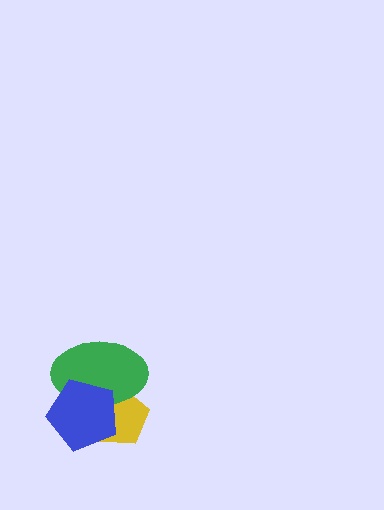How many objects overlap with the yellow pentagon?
2 objects overlap with the yellow pentagon.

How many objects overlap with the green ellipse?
2 objects overlap with the green ellipse.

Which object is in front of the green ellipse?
The blue pentagon is in front of the green ellipse.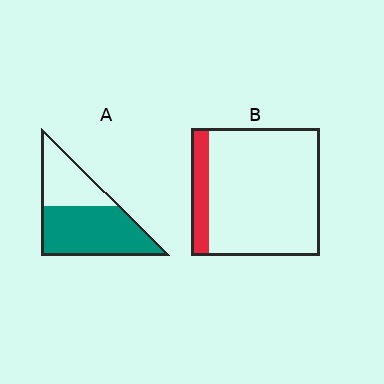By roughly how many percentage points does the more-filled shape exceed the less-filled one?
By roughly 50 percentage points (A over B).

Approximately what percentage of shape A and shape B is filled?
A is approximately 65% and B is approximately 15%.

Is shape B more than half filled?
No.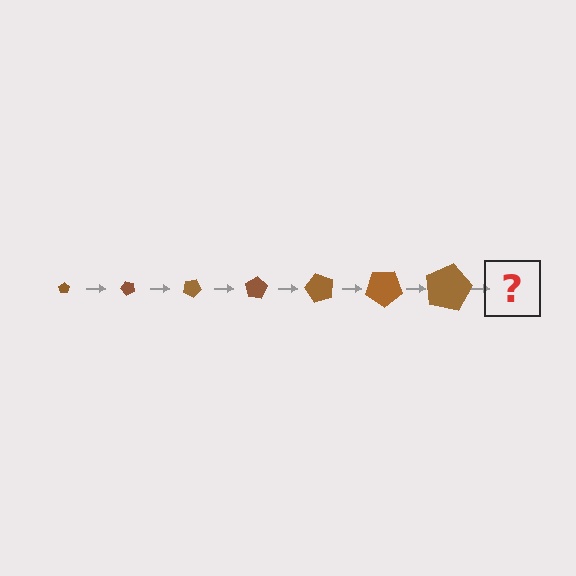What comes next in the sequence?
The next element should be a pentagon, larger than the previous one and rotated 350 degrees from the start.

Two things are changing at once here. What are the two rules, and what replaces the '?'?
The two rules are that the pentagon grows larger each step and it rotates 50 degrees each step. The '?' should be a pentagon, larger than the previous one and rotated 350 degrees from the start.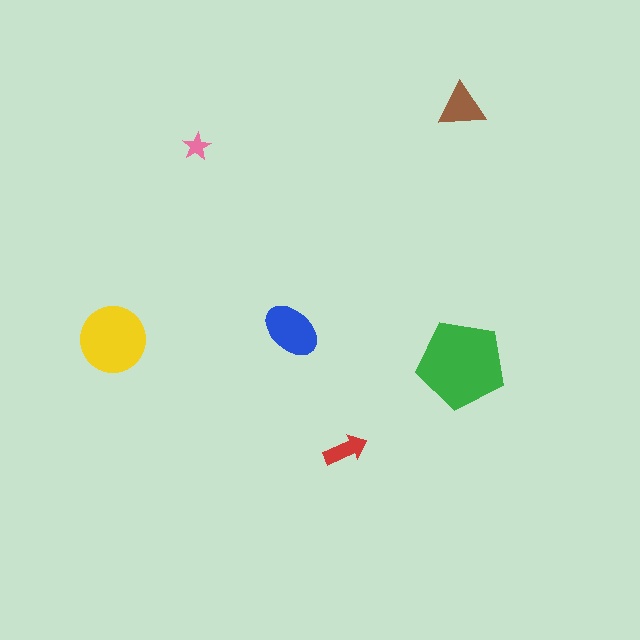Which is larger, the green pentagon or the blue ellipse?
The green pentagon.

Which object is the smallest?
The pink star.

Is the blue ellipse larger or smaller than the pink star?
Larger.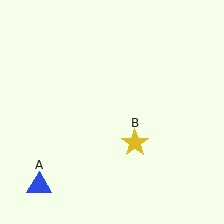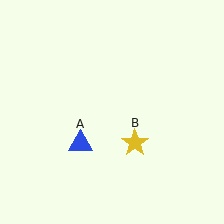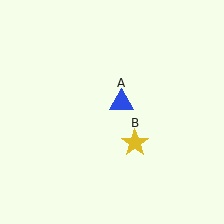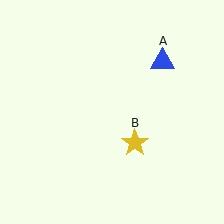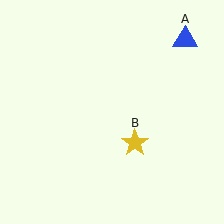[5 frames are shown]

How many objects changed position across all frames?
1 object changed position: blue triangle (object A).